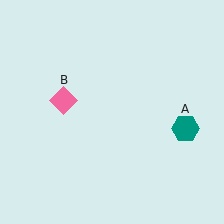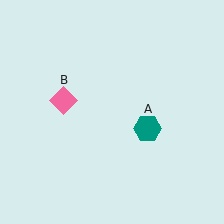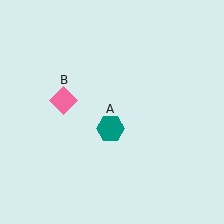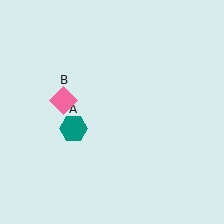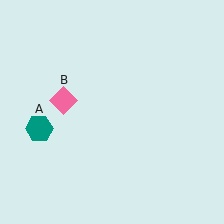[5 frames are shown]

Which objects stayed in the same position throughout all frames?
Pink diamond (object B) remained stationary.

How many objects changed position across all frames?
1 object changed position: teal hexagon (object A).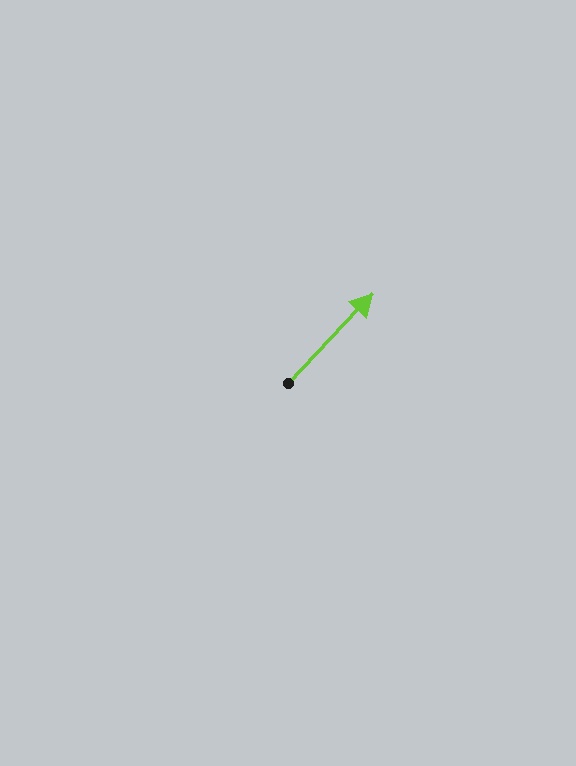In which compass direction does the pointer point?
Northeast.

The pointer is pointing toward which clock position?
Roughly 1 o'clock.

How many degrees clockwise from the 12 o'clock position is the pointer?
Approximately 43 degrees.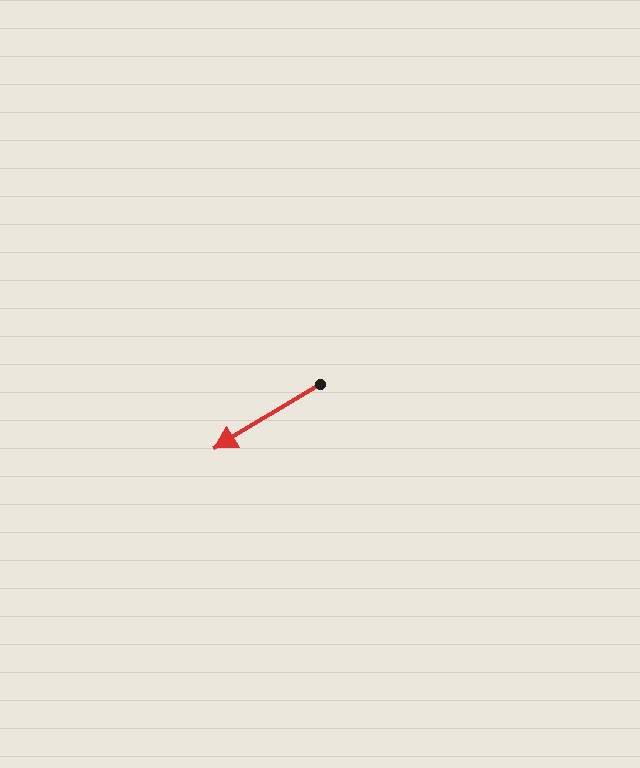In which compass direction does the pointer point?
Southwest.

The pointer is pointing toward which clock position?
Roughly 8 o'clock.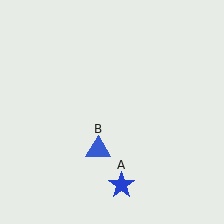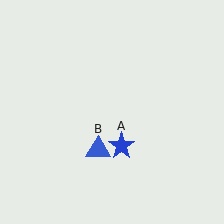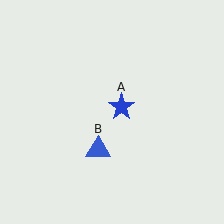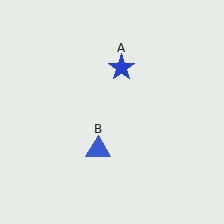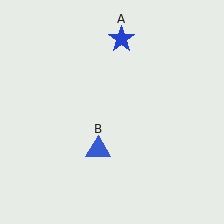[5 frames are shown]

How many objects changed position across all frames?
1 object changed position: blue star (object A).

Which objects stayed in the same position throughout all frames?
Blue triangle (object B) remained stationary.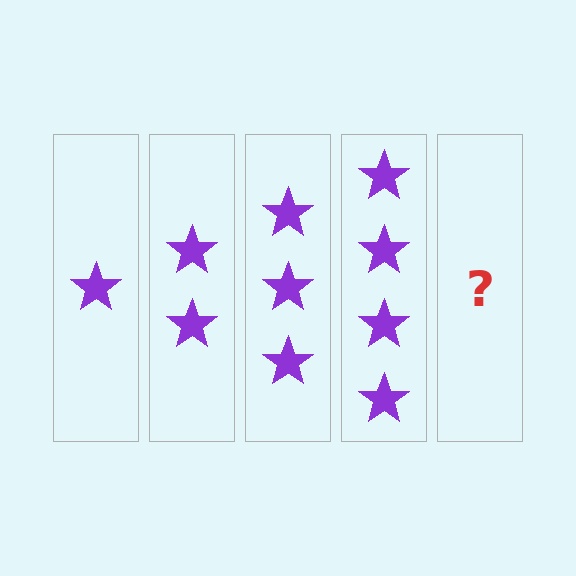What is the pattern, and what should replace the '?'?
The pattern is that each step adds one more star. The '?' should be 5 stars.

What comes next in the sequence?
The next element should be 5 stars.